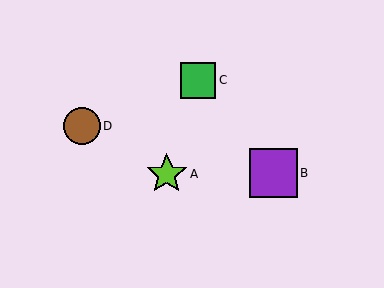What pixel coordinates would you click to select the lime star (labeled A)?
Click at (167, 174) to select the lime star A.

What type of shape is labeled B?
Shape B is a purple square.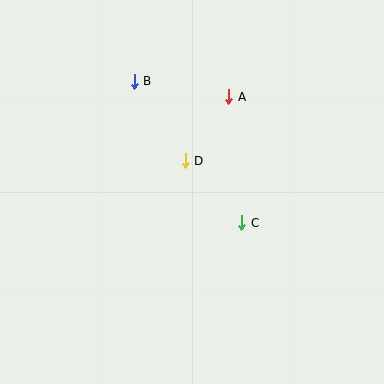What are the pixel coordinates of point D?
Point D is at (185, 161).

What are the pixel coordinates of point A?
Point A is at (229, 97).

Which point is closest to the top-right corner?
Point A is closest to the top-right corner.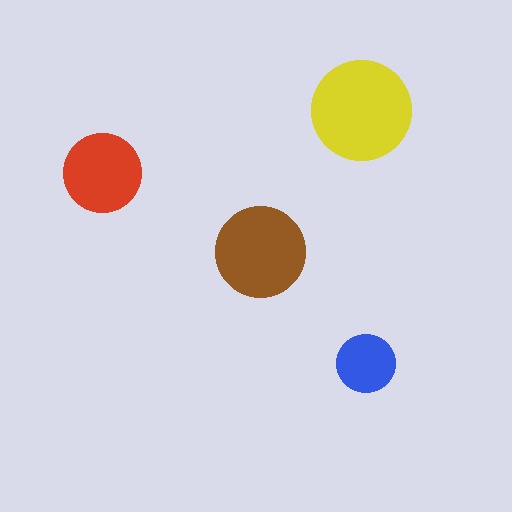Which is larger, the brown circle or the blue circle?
The brown one.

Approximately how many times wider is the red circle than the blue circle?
About 1.5 times wider.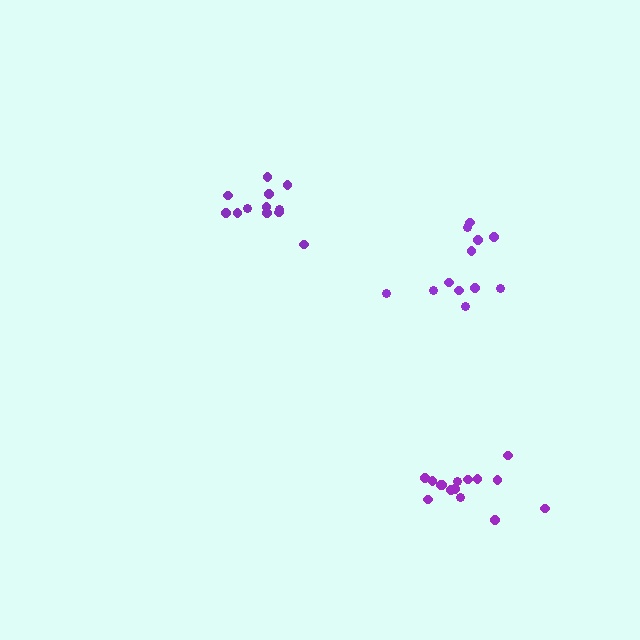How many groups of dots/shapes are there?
There are 3 groups.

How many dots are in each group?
Group 1: 12 dots, Group 2: 15 dots, Group 3: 12 dots (39 total).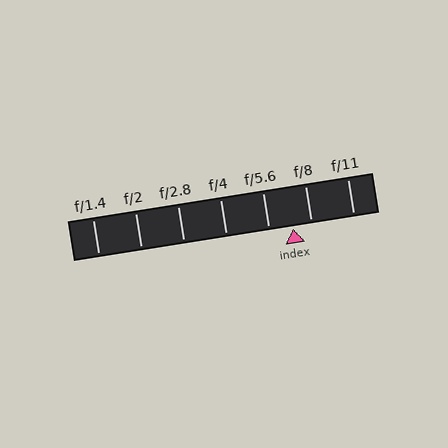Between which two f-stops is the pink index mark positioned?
The index mark is between f/5.6 and f/8.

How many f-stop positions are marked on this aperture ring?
There are 7 f-stop positions marked.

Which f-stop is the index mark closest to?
The index mark is closest to f/8.